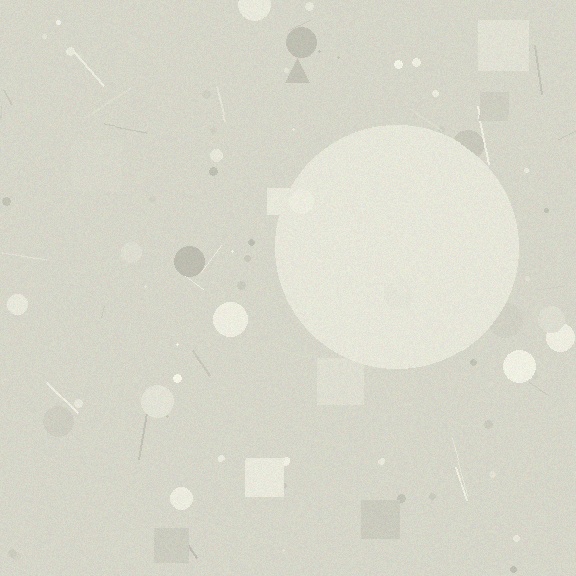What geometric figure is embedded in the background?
A circle is embedded in the background.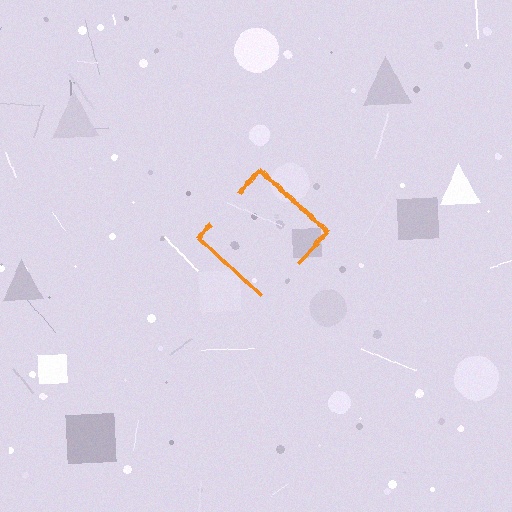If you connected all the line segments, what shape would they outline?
They would outline a diamond.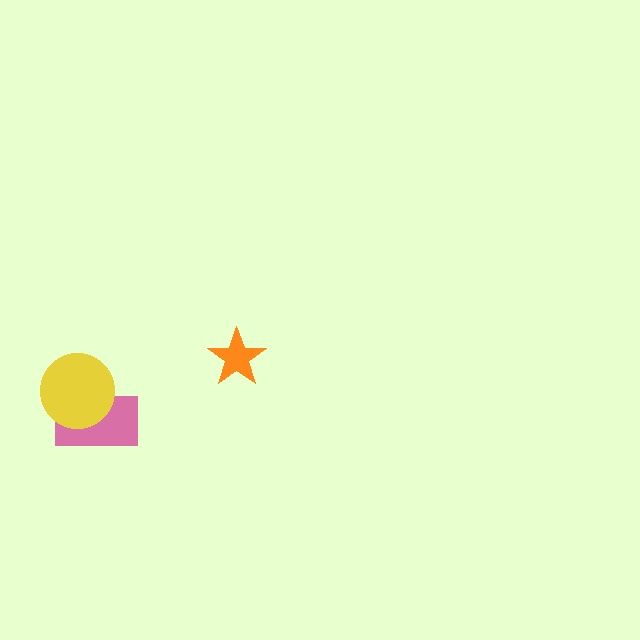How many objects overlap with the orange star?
0 objects overlap with the orange star.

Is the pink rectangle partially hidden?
Yes, it is partially covered by another shape.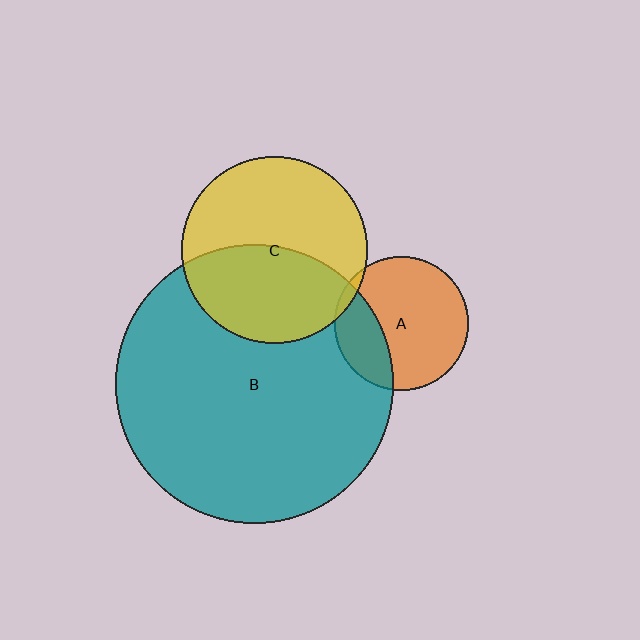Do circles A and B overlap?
Yes.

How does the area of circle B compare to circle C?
Approximately 2.2 times.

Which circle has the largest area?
Circle B (teal).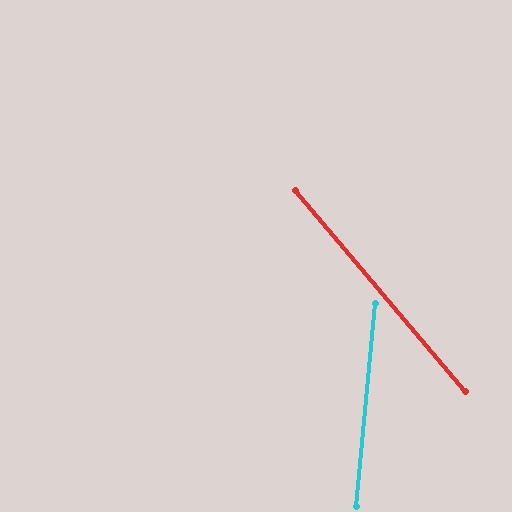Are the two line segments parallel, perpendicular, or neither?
Neither parallel nor perpendicular — they differ by about 46°.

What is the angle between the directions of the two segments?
Approximately 46 degrees.